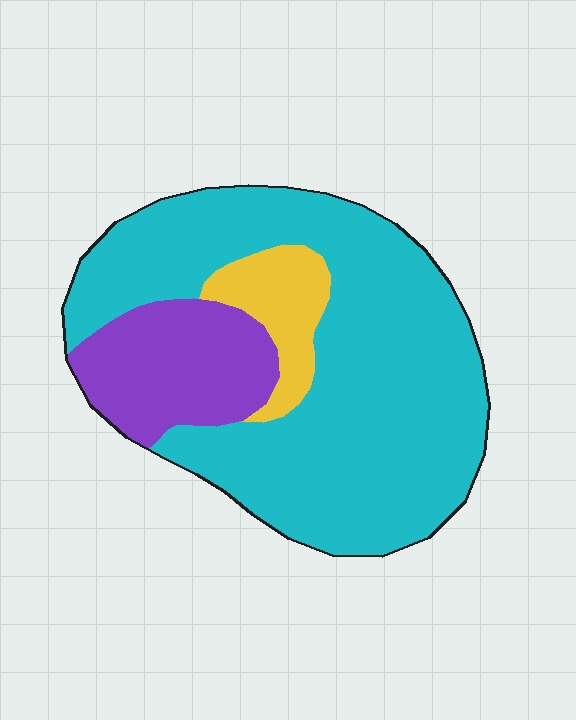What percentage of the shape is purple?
Purple takes up between a sixth and a third of the shape.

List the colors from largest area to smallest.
From largest to smallest: cyan, purple, yellow.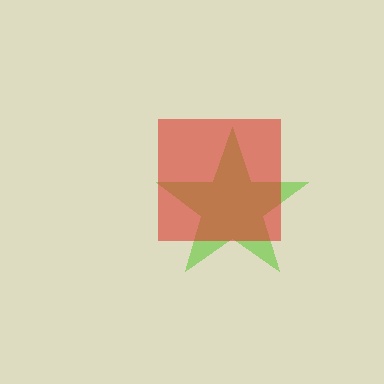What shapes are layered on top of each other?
The layered shapes are: a lime star, a red square.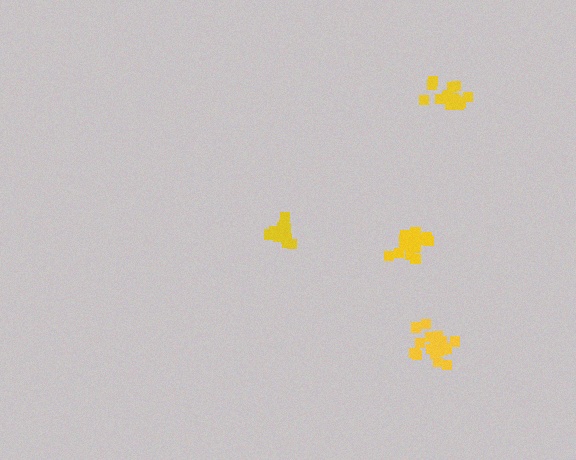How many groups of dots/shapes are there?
There are 4 groups.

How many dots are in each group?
Group 1: 14 dots, Group 2: 18 dots, Group 3: 16 dots, Group 4: 16 dots (64 total).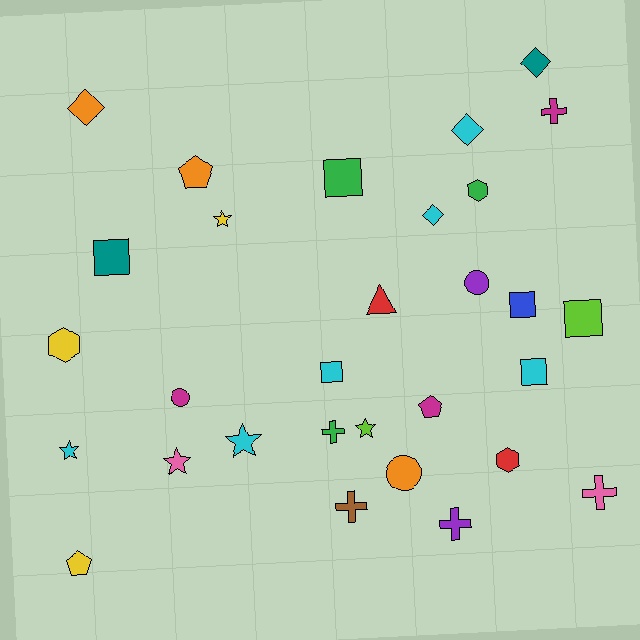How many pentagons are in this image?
There are 3 pentagons.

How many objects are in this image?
There are 30 objects.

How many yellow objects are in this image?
There are 3 yellow objects.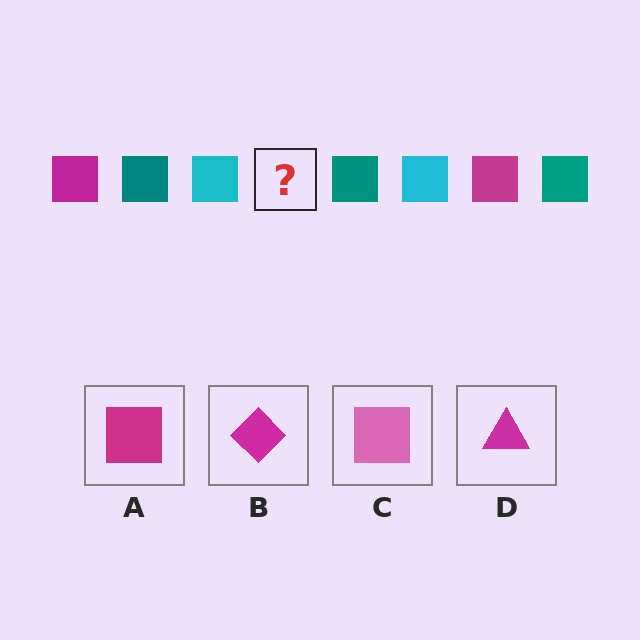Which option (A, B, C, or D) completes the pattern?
A.